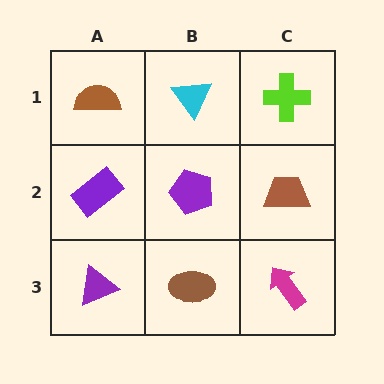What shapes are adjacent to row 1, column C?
A brown trapezoid (row 2, column C), a cyan triangle (row 1, column B).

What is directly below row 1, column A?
A purple rectangle.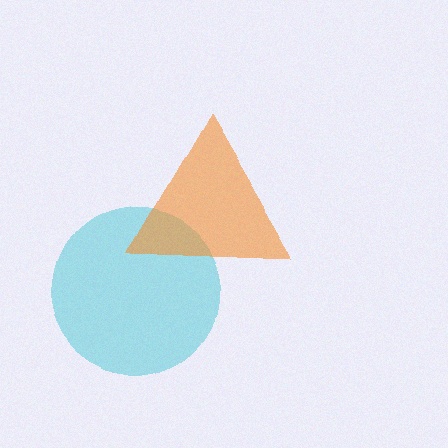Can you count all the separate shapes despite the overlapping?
Yes, there are 2 separate shapes.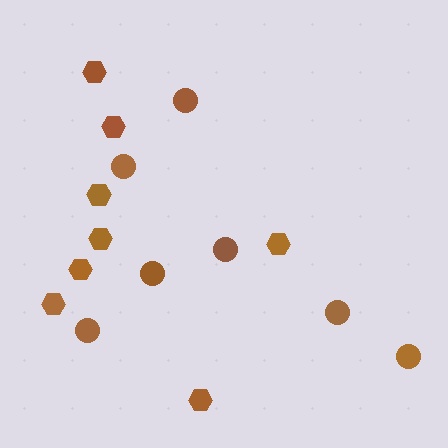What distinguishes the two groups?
There are 2 groups: one group of hexagons (8) and one group of circles (7).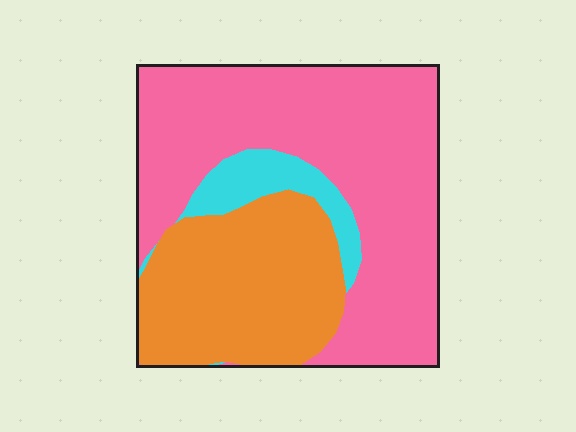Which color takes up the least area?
Cyan, at roughly 10%.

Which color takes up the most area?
Pink, at roughly 60%.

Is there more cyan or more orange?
Orange.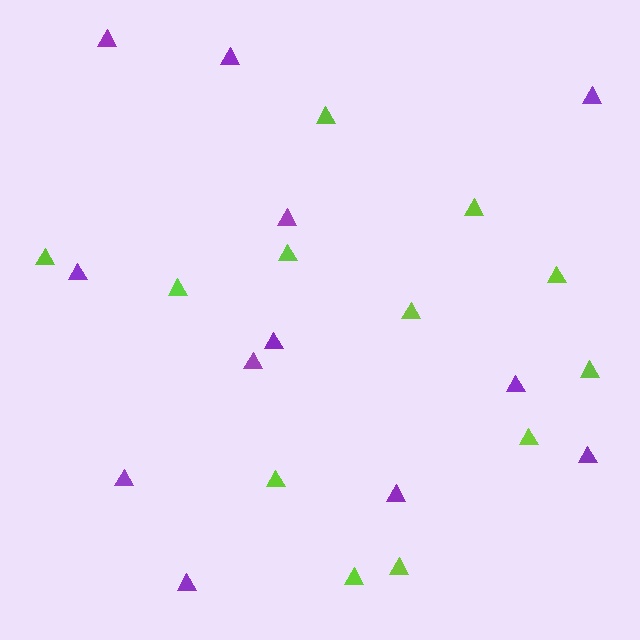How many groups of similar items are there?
There are 2 groups: one group of lime triangles (12) and one group of purple triangles (12).